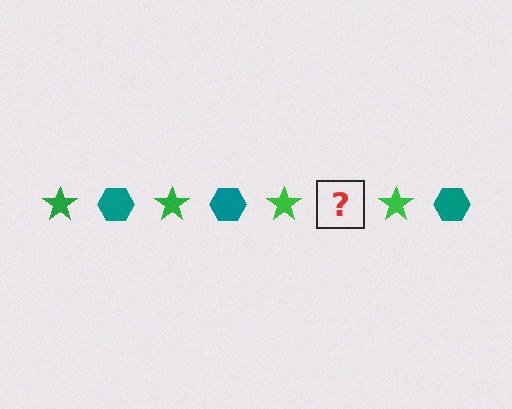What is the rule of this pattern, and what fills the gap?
The rule is that the pattern alternates between green star and teal hexagon. The gap should be filled with a teal hexagon.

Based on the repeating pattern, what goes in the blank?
The blank should be a teal hexagon.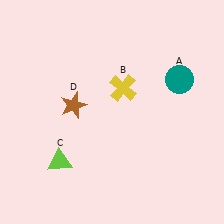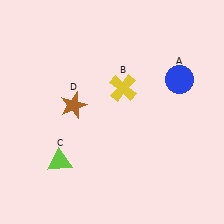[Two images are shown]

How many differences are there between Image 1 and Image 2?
There is 1 difference between the two images.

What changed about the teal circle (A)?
In Image 1, A is teal. In Image 2, it changed to blue.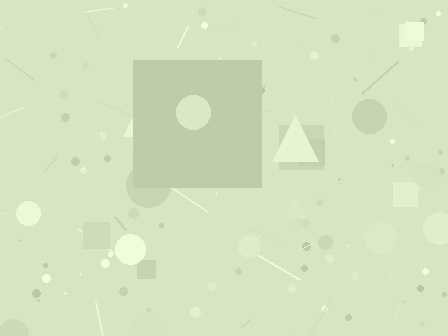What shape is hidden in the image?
A square is hidden in the image.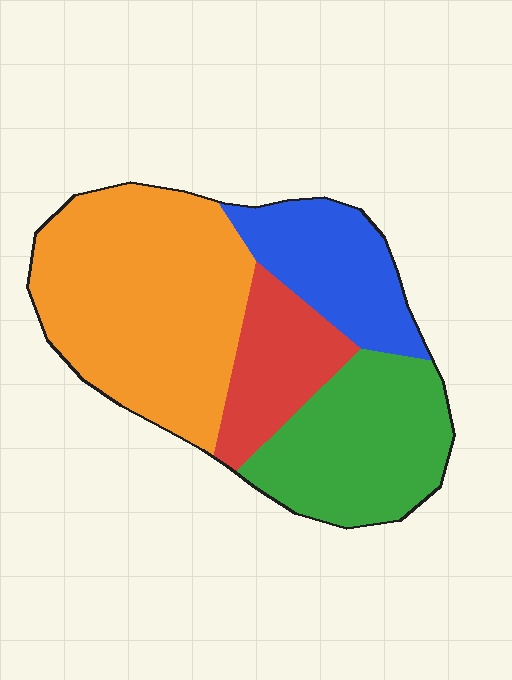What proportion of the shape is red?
Red takes up about one eighth (1/8) of the shape.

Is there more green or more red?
Green.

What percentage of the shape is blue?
Blue takes up between a sixth and a third of the shape.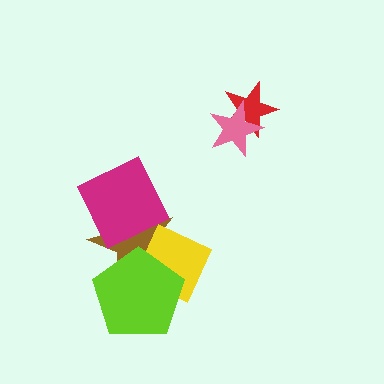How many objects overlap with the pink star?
1 object overlaps with the pink star.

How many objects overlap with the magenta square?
1 object overlaps with the magenta square.